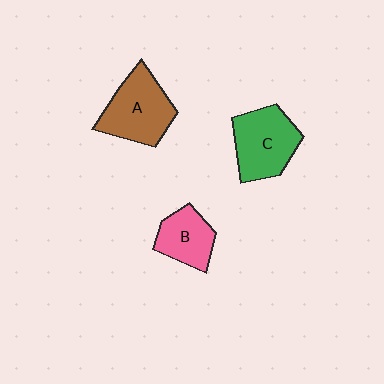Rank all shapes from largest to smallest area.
From largest to smallest: A (brown), C (green), B (pink).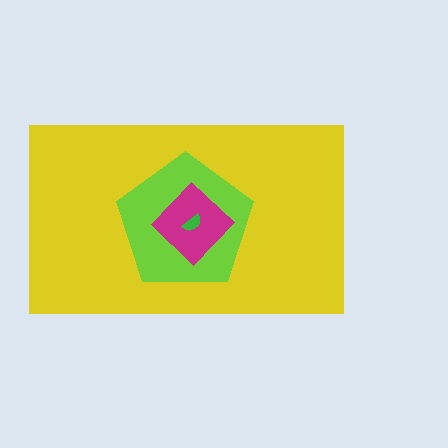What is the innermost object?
The green semicircle.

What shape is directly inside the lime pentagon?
The magenta diamond.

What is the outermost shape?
The yellow rectangle.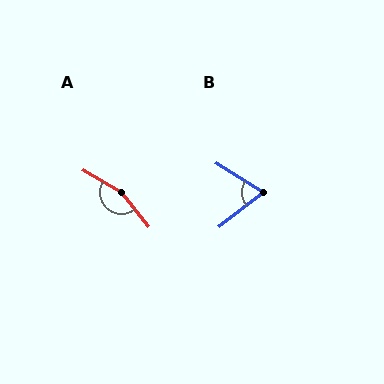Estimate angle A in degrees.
Approximately 159 degrees.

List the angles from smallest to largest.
B (70°), A (159°).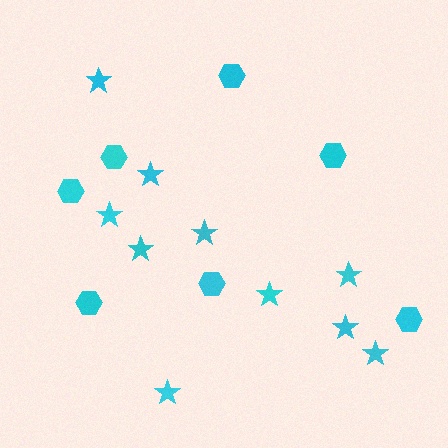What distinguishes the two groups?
There are 2 groups: one group of stars (10) and one group of hexagons (7).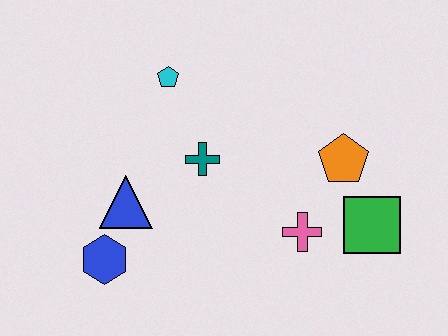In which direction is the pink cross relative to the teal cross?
The pink cross is to the right of the teal cross.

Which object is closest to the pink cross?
The green square is closest to the pink cross.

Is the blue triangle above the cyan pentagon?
No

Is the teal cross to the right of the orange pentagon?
No